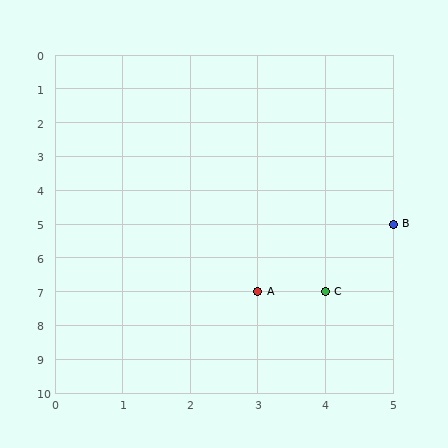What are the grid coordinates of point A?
Point A is at grid coordinates (3, 7).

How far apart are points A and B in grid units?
Points A and B are 2 columns and 2 rows apart (about 2.8 grid units diagonally).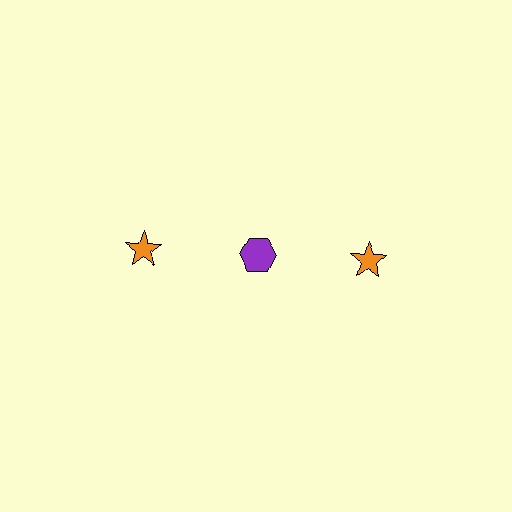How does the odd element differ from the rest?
It differs in both color (purple instead of orange) and shape (hexagon instead of star).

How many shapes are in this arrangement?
There are 3 shapes arranged in a grid pattern.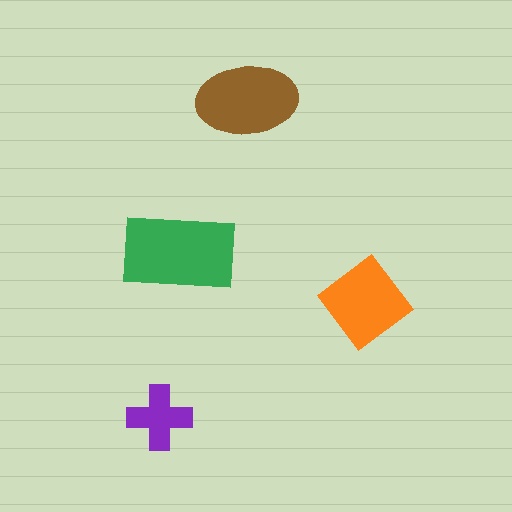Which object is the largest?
The green rectangle.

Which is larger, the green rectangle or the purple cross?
The green rectangle.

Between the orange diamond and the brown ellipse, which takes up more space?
The brown ellipse.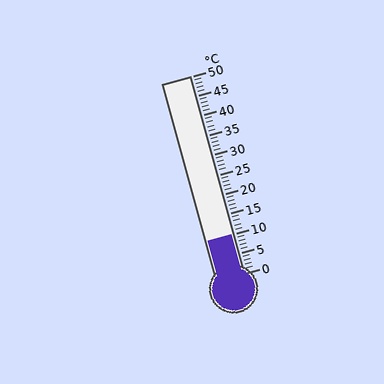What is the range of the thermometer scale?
The thermometer scale ranges from 0°C to 50°C.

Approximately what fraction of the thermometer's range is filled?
The thermometer is filled to approximately 20% of its range.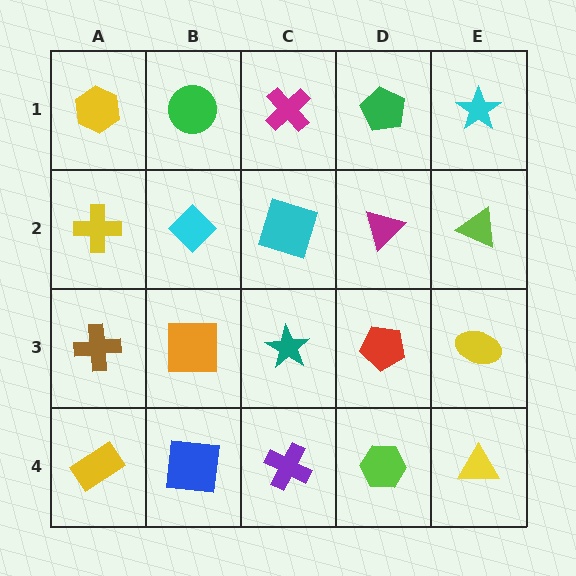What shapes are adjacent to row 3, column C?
A cyan square (row 2, column C), a purple cross (row 4, column C), an orange square (row 3, column B), a red pentagon (row 3, column D).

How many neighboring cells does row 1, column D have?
3.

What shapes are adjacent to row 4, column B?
An orange square (row 3, column B), a yellow rectangle (row 4, column A), a purple cross (row 4, column C).